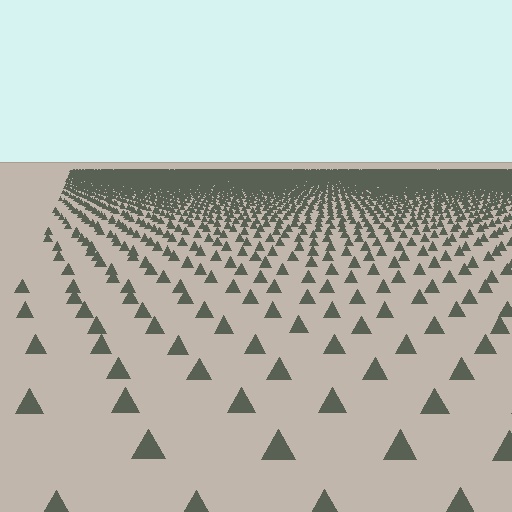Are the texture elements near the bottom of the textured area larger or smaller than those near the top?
Larger. Near the bottom, elements are closer to the viewer and appear at a bigger on-screen size.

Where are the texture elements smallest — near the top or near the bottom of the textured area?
Near the top.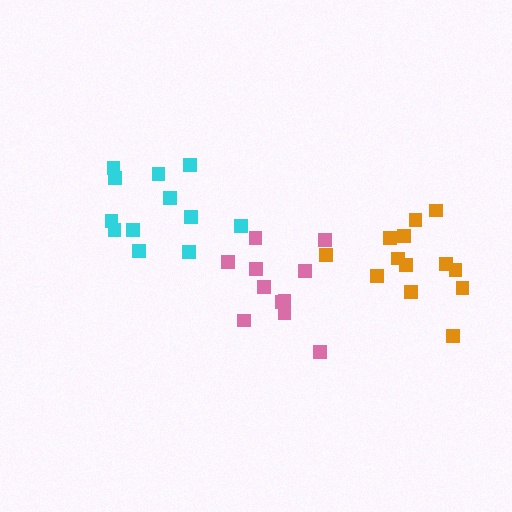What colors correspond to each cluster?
The clusters are colored: pink, cyan, orange.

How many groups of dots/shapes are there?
There are 3 groups.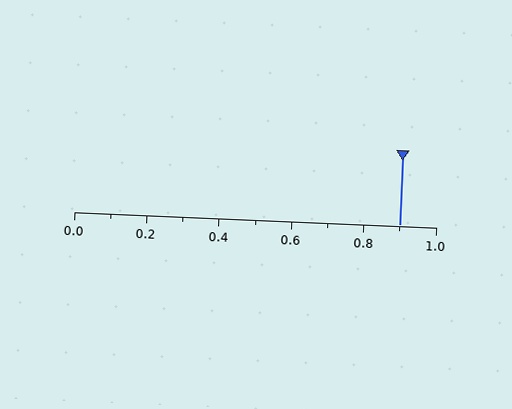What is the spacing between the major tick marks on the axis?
The major ticks are spaced 0.2 apart.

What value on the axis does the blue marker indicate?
The marker indicates approximately 0.9.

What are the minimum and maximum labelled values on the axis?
The axis runs from 0.0 to 1.0.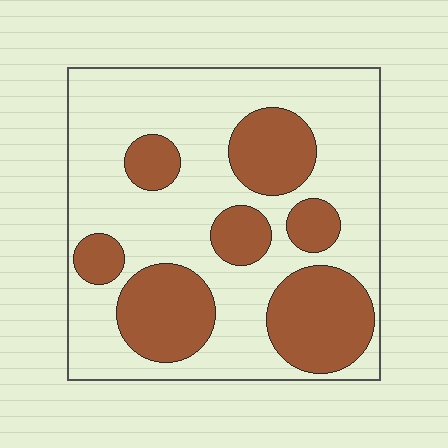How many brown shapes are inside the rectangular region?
7.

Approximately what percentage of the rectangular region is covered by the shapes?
Approximately 35%.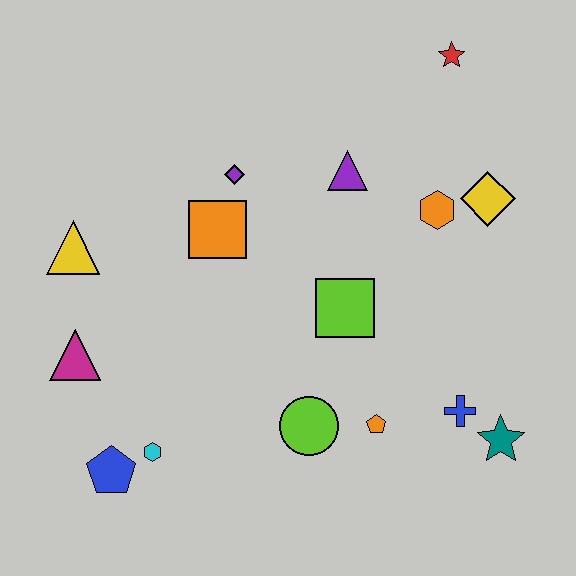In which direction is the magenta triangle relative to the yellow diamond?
The magenta triangle is to the left of the yellow diamond.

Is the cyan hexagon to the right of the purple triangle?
No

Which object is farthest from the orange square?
The teal star is farthest from the orange square.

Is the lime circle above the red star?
No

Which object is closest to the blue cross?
The teal star is closest to the blue cross.